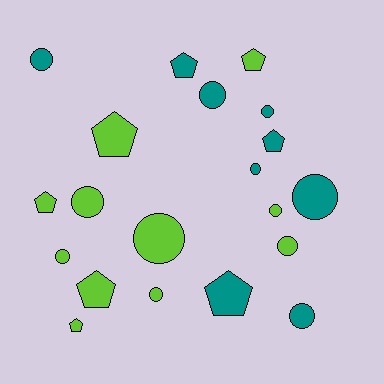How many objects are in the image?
There are 20 objects.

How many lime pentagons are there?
There are 5 lime pentagons.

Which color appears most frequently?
Lime, with 11 objects.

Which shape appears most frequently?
Circle, with 12 objects.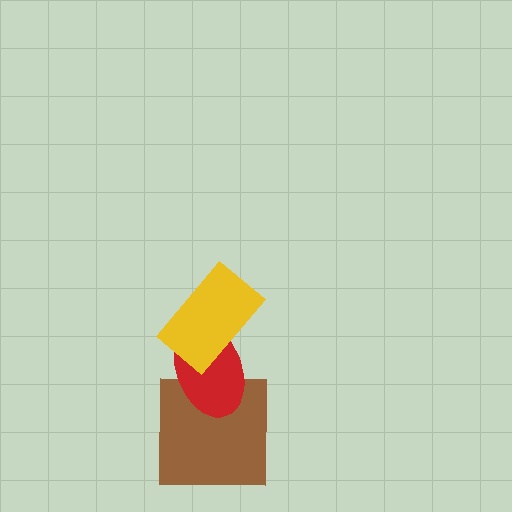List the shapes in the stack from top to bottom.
From top to bottom: the yellow rectangle, the red ellipse, the brown square.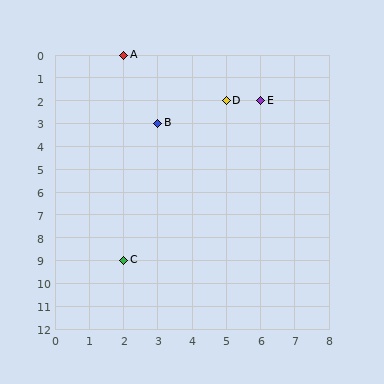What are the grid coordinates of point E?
Point E is at grid coordinates (6, 2).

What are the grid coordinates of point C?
Point C is at grid coordinates (2, 9).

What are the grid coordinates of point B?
Point B is at grid coordinates (3, 3).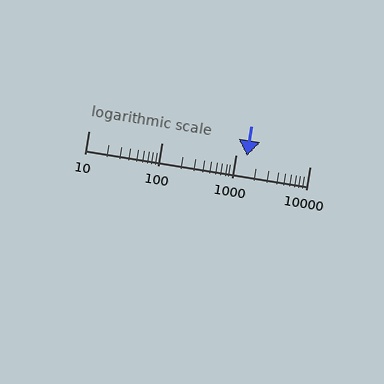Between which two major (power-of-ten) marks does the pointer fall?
The pointer is between 1000 and 10000.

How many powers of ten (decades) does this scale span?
The scale spans 3 decades, from 10 to 10000.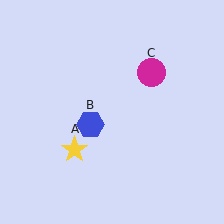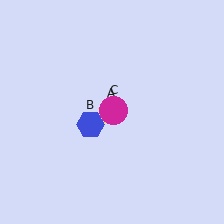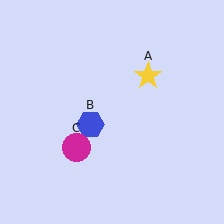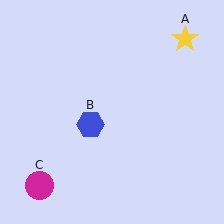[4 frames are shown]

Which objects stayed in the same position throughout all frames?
Blue hexagon (object B) remained stationary.